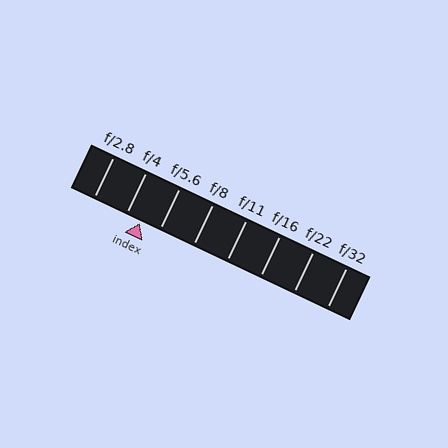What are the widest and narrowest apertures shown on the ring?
The widest aperture shown is f/2.8 and the narrowest is f/32.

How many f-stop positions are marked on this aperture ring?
There are 8 f-stop positions marked.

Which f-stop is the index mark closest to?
The index mark is closest to f/4.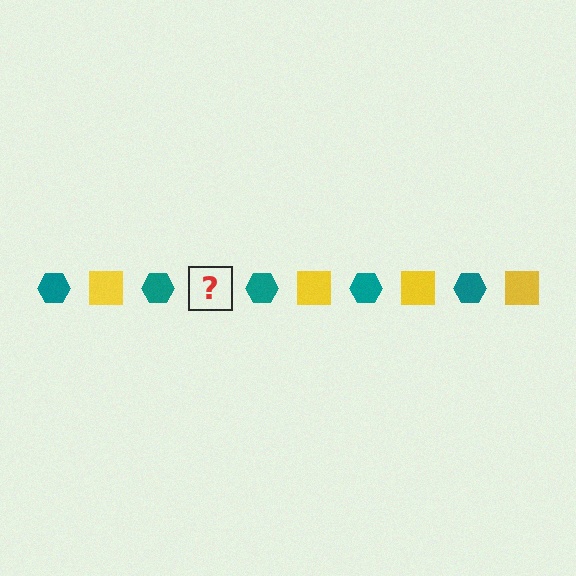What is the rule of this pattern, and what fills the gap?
The rule is that the pattern alternates between teal hexagon and yellow square. The gap should be filled with a yellow square.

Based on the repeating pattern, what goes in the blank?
The blank should be a yellow square.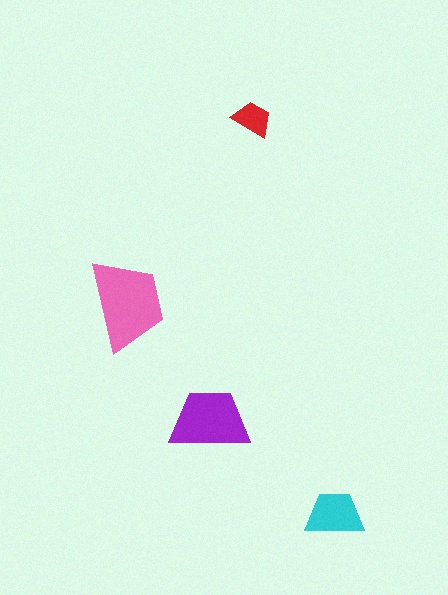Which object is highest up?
The red trapezoid is topmost.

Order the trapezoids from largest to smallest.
the pink one, the purple one, the cyan one, the red one.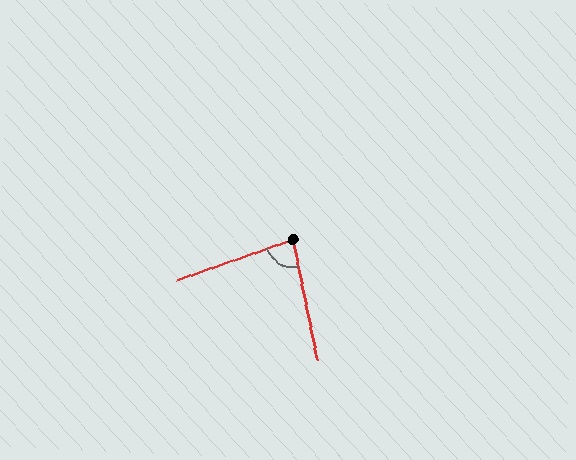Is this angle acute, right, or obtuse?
It is acute.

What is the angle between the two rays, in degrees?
Approximately 82 degrees.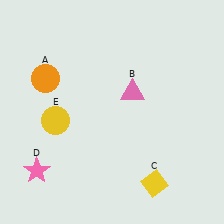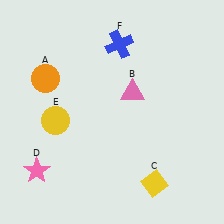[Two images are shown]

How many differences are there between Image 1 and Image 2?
There is 1 difference between the two images.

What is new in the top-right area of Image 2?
A blue cross (F) was added in the top-right area of Image 2.